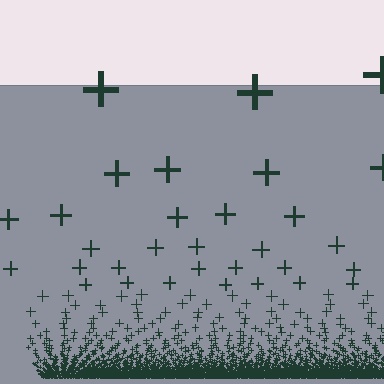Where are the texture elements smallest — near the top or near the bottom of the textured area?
Near the bottom.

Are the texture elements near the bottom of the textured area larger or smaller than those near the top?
Smaller. The gradient is inverted — elements near the bottom are smaller and denser.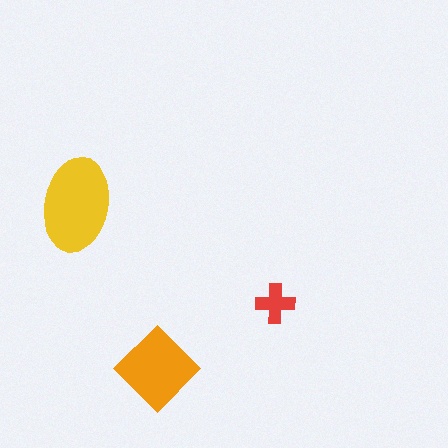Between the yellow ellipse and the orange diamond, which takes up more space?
The yellow ellipse.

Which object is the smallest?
The red cross.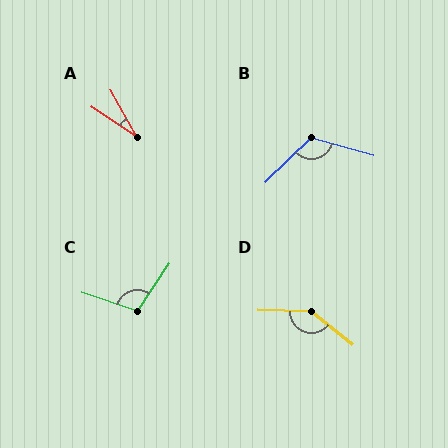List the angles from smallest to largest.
A (27°), C (105°), B (120°), D (142°).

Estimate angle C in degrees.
Approximately 105 degrees.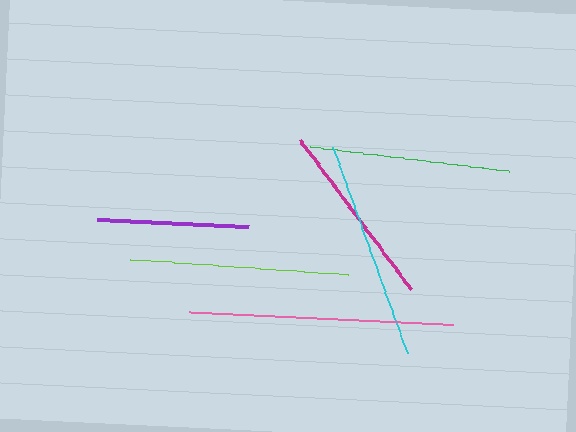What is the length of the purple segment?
The purple segment is approximately 152 pixels long.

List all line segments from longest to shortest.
From longest to shortest: pink, lime, cyan, green, magenta, purple.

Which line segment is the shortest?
The purple line is the shortest at approximately 152 pixels.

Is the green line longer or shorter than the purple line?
The green line is longer than the purple line.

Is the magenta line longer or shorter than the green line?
The green line is longer than the magenta line.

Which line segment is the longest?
The pink line is the longest at approximately 265 pixels.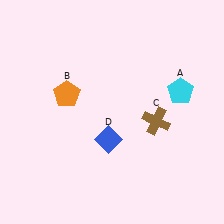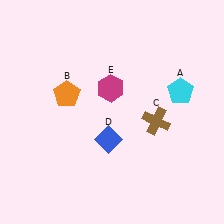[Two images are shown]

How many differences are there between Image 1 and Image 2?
There is 1 difference between the two images.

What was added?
A magenta hexagon (E) was added in Image 2.